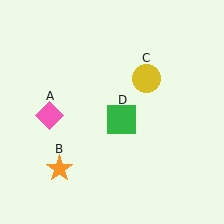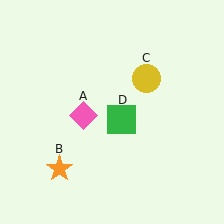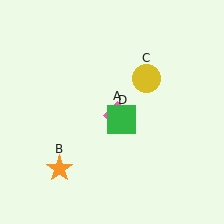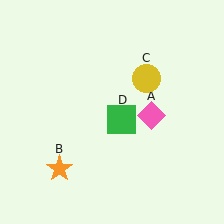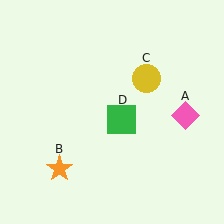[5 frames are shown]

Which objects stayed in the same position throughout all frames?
Orange star (object B) and yellow circle (object C) and green square (object D) remained stationary.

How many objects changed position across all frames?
1 object changed position: pink diamond (object A).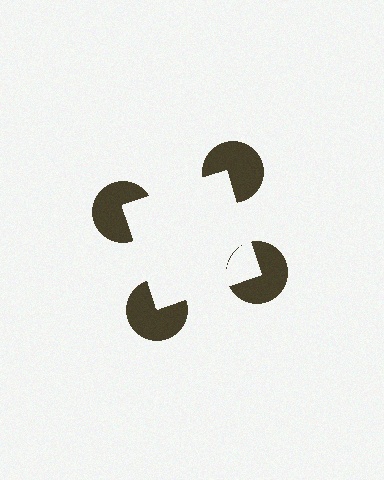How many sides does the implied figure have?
4 sides.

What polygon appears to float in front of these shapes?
An illusory square — its edges are inferred from the aligned wedge cuts in the pac-man discs, not physically drawn.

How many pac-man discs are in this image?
There are 4 — one at each vertex of the illusory square.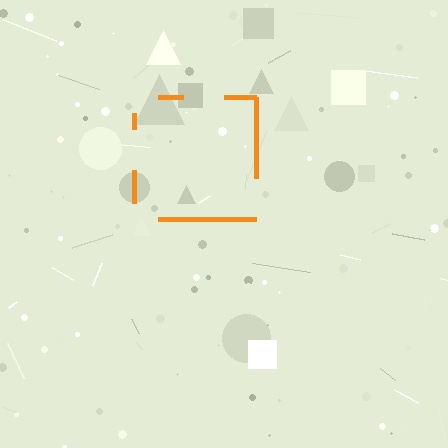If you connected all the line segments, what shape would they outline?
They would outline a square.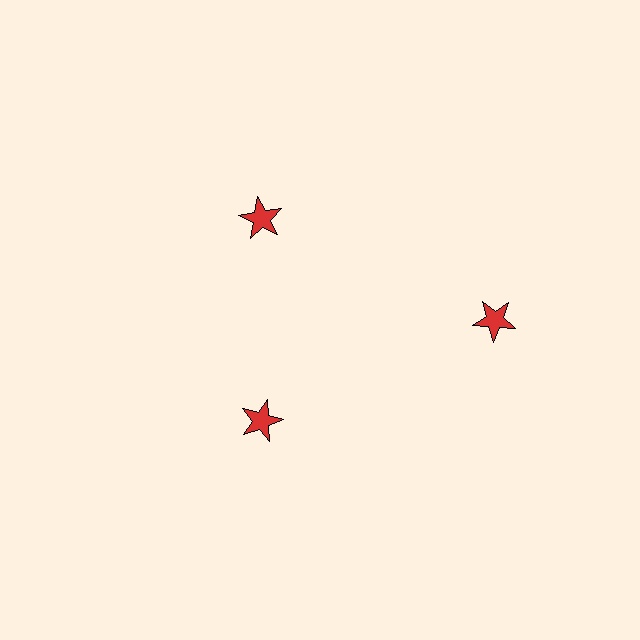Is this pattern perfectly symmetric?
No. The 3 red stars are arranged in a ring, but one element near the 3 o'clock position is pushed outward from the center, breaking the 3-fold rotational symmetry.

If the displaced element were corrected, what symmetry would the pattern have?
It would have 3-fold rotational symmetry — the pattern would map onto itself every 120 degrees.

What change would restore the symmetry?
The symmetry would be restored by moving it inward, back onto the ring so that all 3 stars sit at equal angles and equal distance from the center.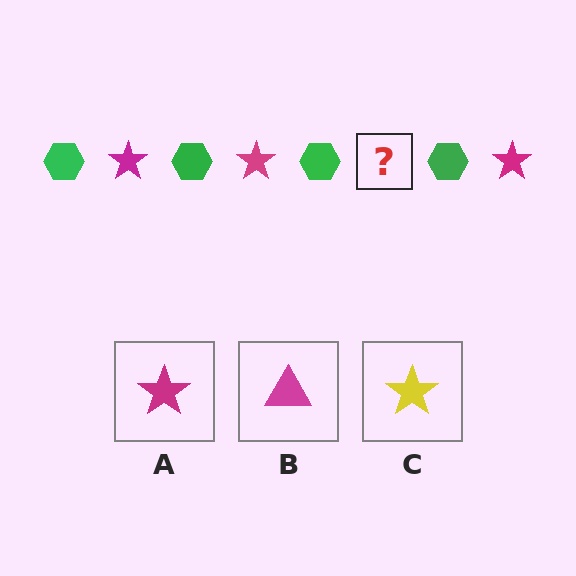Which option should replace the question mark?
Option A.